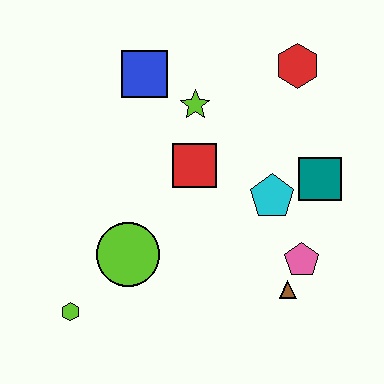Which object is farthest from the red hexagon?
The lime hexagon is farthest from the red hexagon.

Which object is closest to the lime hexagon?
The lime circle is closest to the lime hexagon.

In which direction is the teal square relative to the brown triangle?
The teal square is above the brown triangle.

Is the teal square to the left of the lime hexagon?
No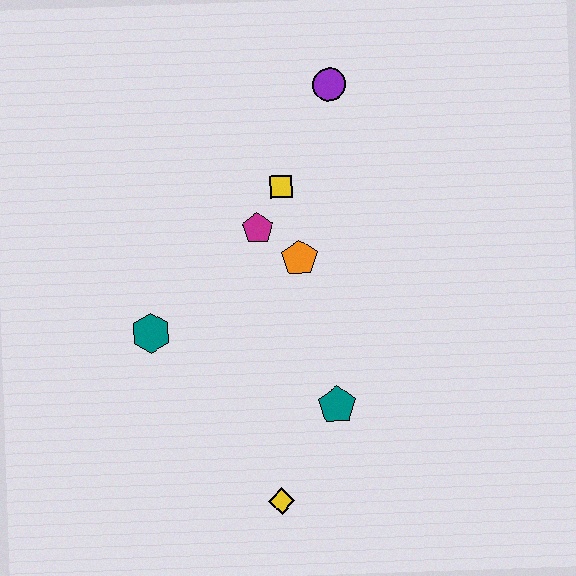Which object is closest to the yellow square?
The magenta pentagon is closest to the yellow square.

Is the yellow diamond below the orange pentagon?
Yes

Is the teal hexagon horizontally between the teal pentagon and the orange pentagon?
No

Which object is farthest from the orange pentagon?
The yellow diamond is farthest from the orange pentagon.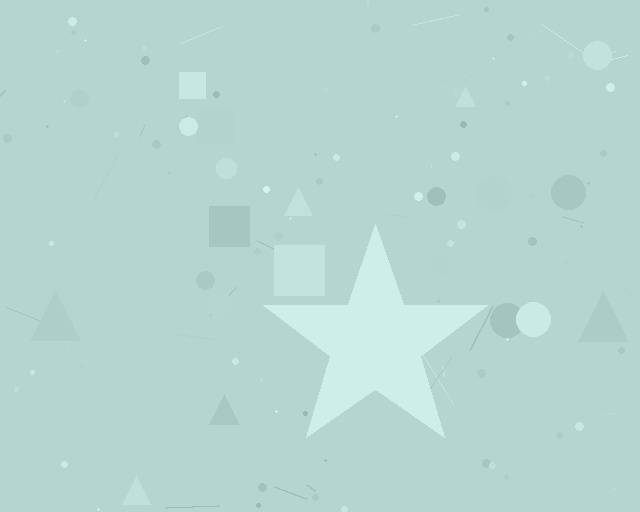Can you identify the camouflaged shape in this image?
The camouflaged shape is a star.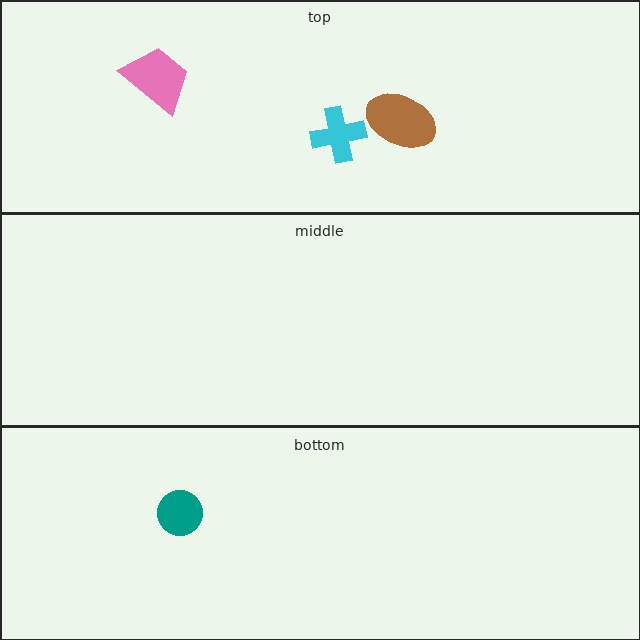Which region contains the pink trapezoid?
The top region.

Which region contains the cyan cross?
The top region.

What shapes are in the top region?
The cyan cross, the brown ellipse, the pink trapezoid.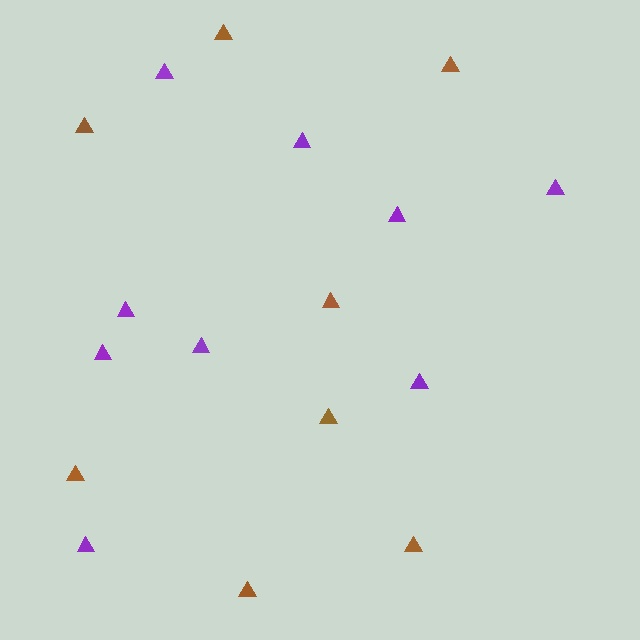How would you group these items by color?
There are 2 groups: one group of purple triangles (9) and one group of brown triangles (8).